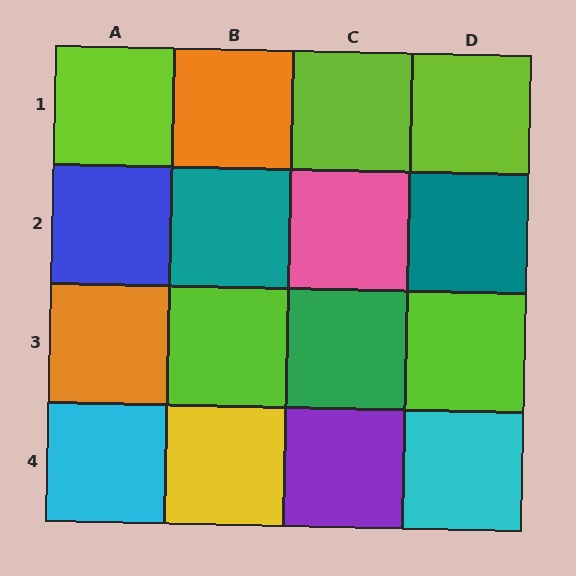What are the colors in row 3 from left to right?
Orange, lime, green, lime.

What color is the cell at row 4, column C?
Purple.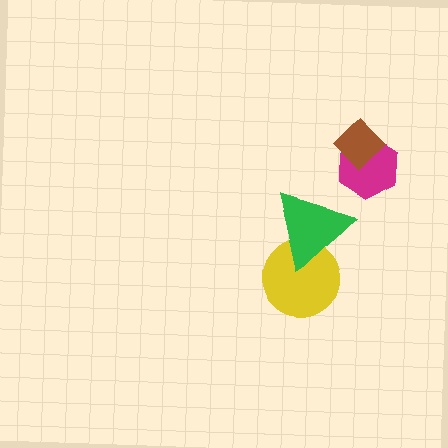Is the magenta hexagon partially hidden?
Yes, it is partially covered by another shape.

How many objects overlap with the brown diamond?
1 object overlaps with the brown diamond.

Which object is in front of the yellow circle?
The green triangle is in front of the yellow circle.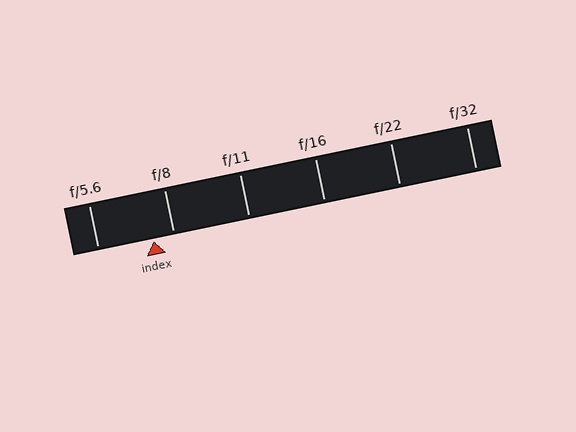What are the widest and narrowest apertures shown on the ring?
The widest aperture shown is f/5.6 and the narrowest is f/32.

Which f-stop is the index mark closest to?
The index mark is closest to f/8.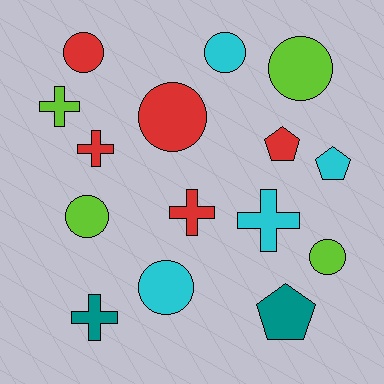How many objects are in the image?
There are 15 objects.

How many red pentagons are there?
There is 1 red pentagon.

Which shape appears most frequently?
Circle, with 7 objects.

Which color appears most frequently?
Red, with 5 objects.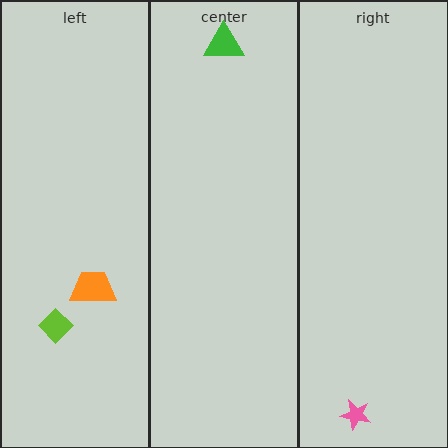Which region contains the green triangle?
The center region.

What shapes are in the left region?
The lime diamond, the orange trapezoid.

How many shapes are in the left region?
2.